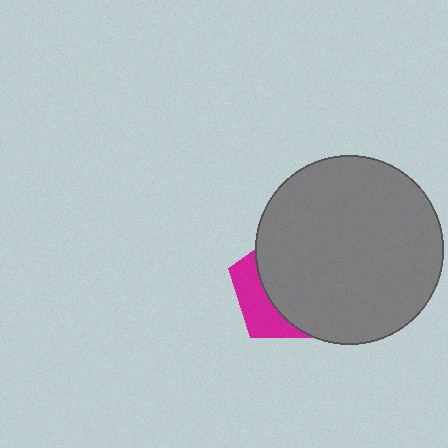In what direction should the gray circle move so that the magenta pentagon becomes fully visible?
The gray circle should move right. That is the shortest direction to clear the overlap and leave the magenta pentagon fully visible.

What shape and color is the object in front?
The object in front is a gray circle.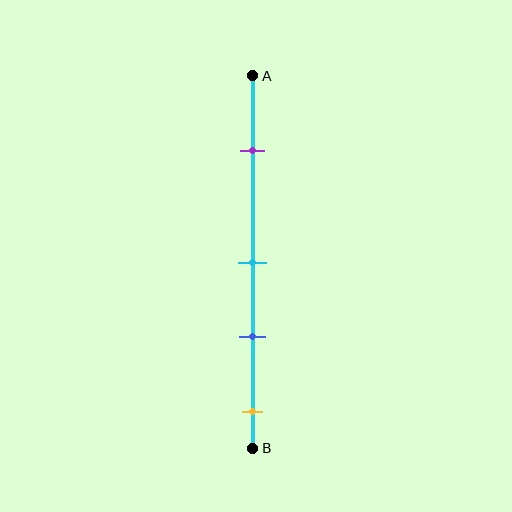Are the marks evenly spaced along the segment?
No, the marks are not evenly spaced.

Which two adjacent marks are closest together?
The cyan and blue marks are the closest adjacent pair.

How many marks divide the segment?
There are 4 marks dividing the segment.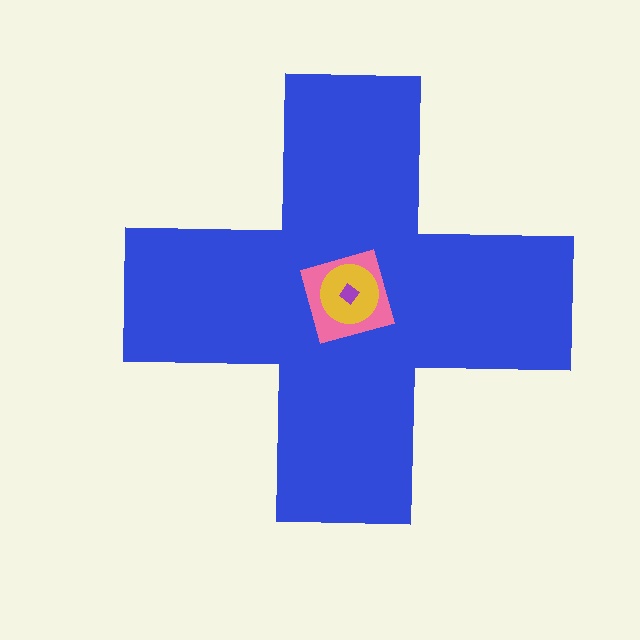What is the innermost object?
The purple diamond.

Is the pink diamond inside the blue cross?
Yes.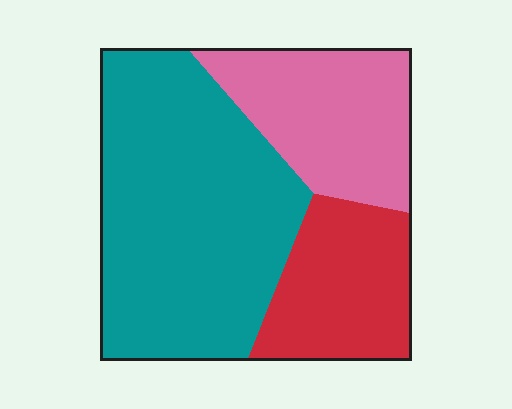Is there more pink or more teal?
Teal.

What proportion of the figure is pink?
Pink covers 25% of the figure.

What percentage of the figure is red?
Red covers around 20% of the figure.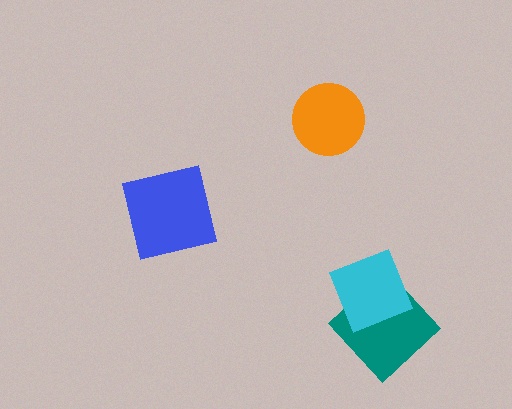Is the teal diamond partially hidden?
Yes, it is partially covered by another shape.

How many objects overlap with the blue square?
0 objects overlap with the blue square.